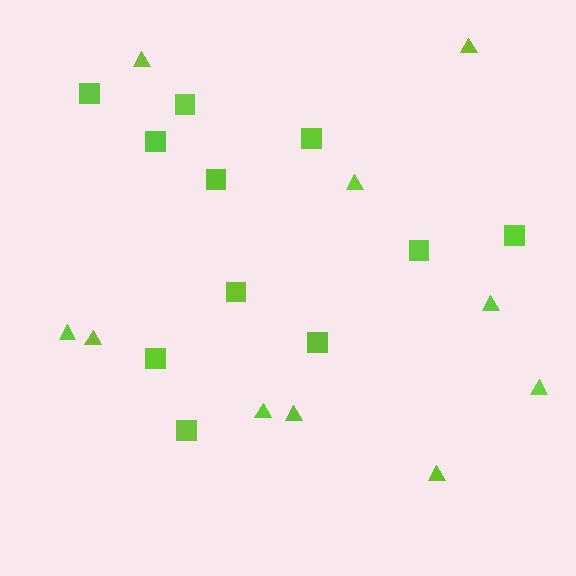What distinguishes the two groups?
There are 2 groups: one group of squares (11) and one group of triangles (10).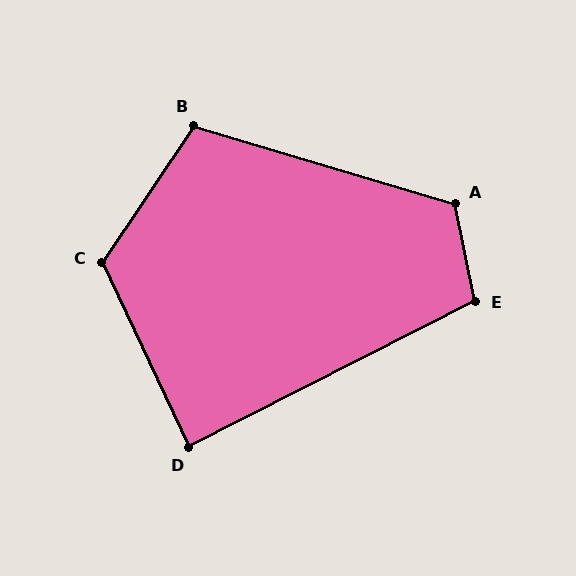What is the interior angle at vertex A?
Approximately 118 degrees (obtuse).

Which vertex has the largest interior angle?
C, at approximately 121 degrees.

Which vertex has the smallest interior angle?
D, at approximately 88 degrees.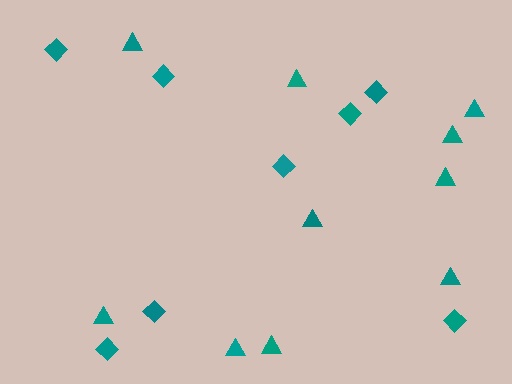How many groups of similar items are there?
There are 2 groups: one group of triangles (10) and one group of diamonds (8).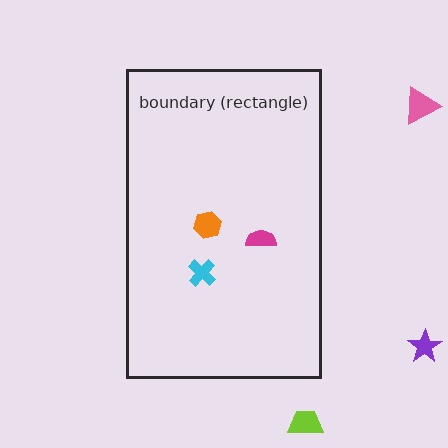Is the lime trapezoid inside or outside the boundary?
Outside.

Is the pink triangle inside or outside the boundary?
Outside.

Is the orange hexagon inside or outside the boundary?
Inside.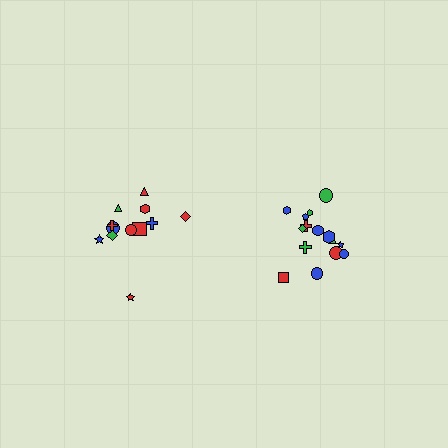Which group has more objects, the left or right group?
The right group.